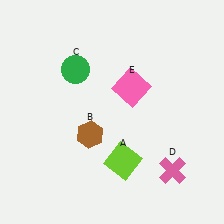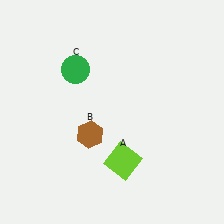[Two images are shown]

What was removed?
The pink cross (D), the pink square (E) were removed in Image 2.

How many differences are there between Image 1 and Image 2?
There are 2 differences between the two images.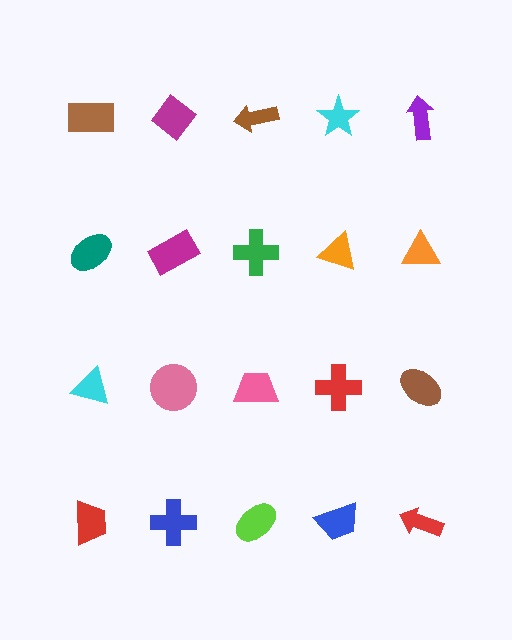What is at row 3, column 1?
A cyan triangle.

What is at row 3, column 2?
A pink circle.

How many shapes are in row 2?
5 shapes.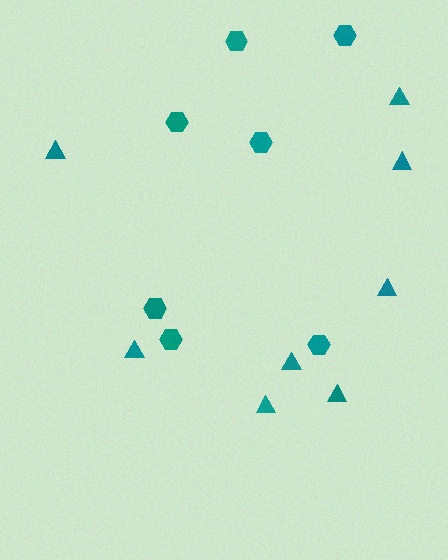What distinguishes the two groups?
There are 2 groups: one group of hexagons (7) and one group of triangles (8).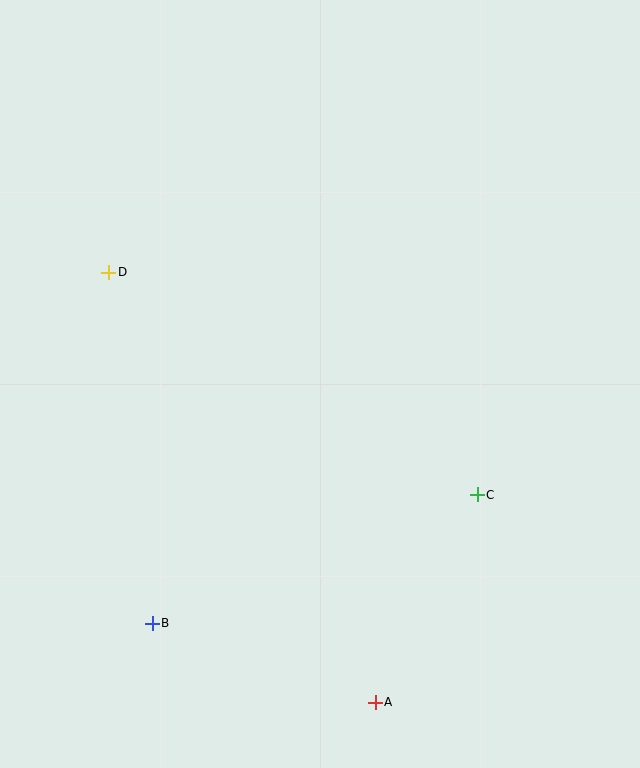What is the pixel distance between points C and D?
The distance between C and D is 431 pixels.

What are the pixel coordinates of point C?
Point C is at (477, 495).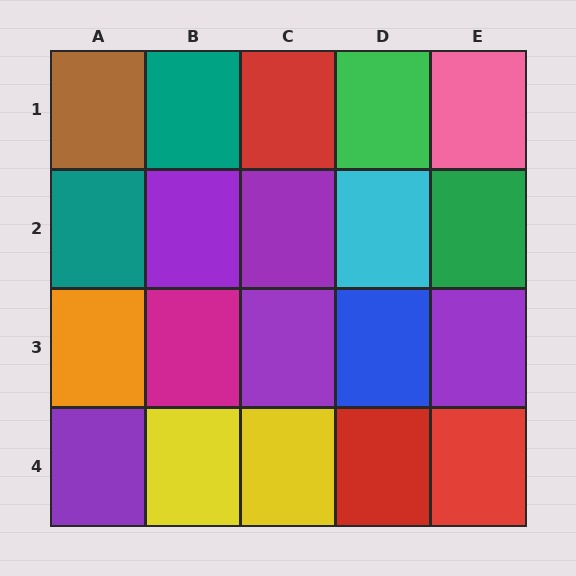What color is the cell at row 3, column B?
Magenta.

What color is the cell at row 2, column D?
Cyan.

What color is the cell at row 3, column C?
Purple.